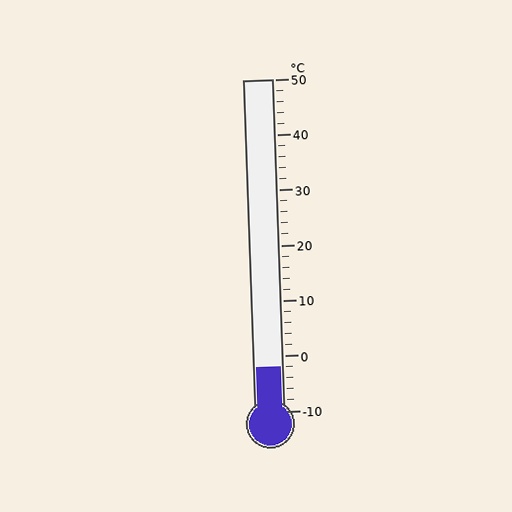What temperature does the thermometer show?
The thermometer shows approximately -2°C.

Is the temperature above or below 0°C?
The temperature is below 0°C.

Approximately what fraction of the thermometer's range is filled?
The thermometer is filled to approximately 15% of its range.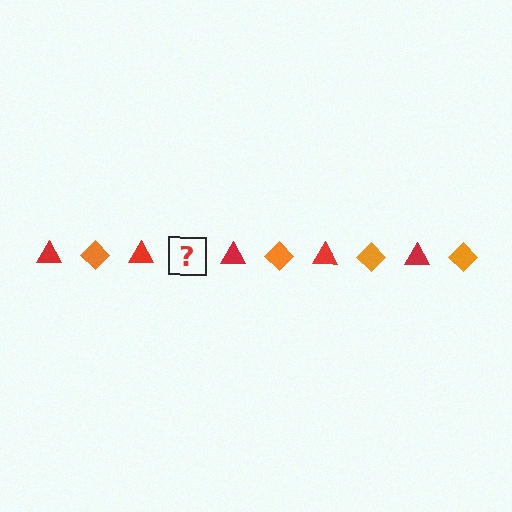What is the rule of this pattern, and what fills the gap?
The rule is that the pattern alternates between red triangle and orange diamond. The gap should be filled with an orange diamond.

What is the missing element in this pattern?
The missing element is an orange diamond.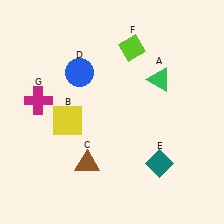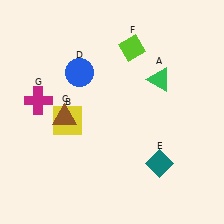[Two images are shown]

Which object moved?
The brown triangle (C) moved up.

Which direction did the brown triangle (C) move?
The brown triangle (C) moved up.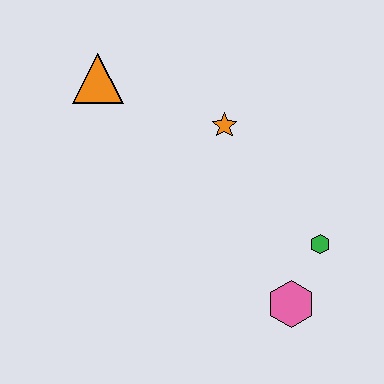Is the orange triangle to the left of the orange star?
Yes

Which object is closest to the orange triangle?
The orange star is closest to the orange triangle.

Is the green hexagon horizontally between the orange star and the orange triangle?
No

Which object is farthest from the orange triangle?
The pink hexagon is farthest from the orange triangle.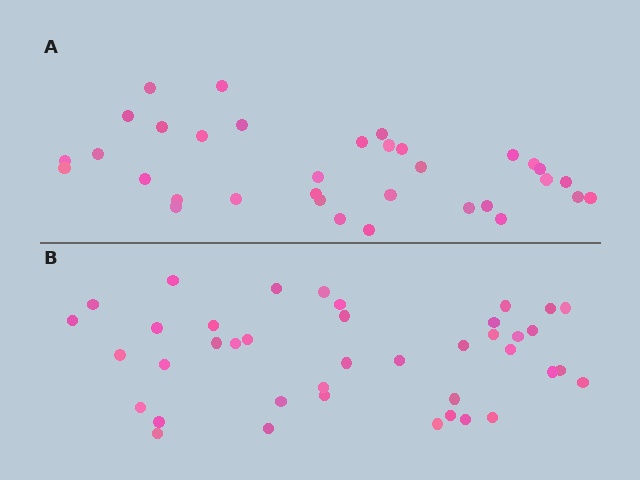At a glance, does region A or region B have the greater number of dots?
Region B (the bottom region) has more dots.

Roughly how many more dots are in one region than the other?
Region B has about 6 more dots than region A.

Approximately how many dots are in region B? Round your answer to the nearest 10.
About 40 dots.